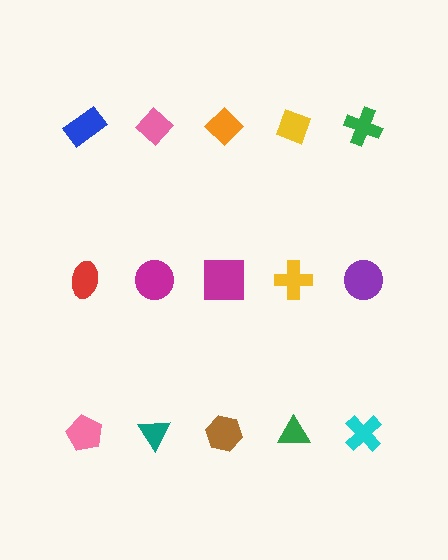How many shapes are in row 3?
5 shapes.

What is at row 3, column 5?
A cyan cross.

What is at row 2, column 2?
A magenta circle.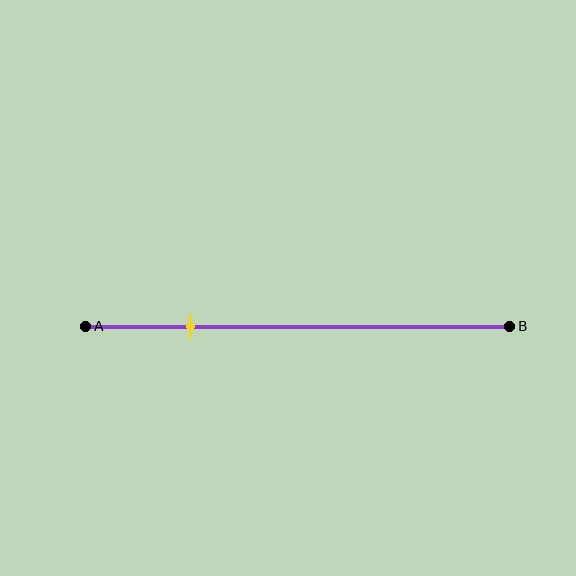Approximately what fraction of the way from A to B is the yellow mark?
The yellow mark is approximately 25% of the way from A to B.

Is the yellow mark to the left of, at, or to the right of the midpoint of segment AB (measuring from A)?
The yellow mark is to the left of the midpoint of segment AB.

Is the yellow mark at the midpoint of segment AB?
No, the mark is at about 25% from A, not at the 50% midpoint.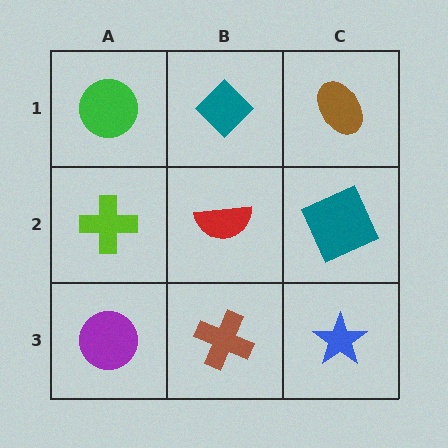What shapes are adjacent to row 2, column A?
A green circle (row 1, column A), a purple circle (row 3, column A), a red semicircle (row 2, column B).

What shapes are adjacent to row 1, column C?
A teal square (row 2, column C), a teal diamond (row 1, column B).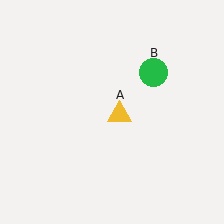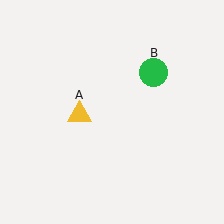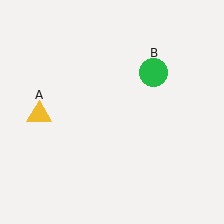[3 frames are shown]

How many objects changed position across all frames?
1 object changed position: yellow triangle (object A).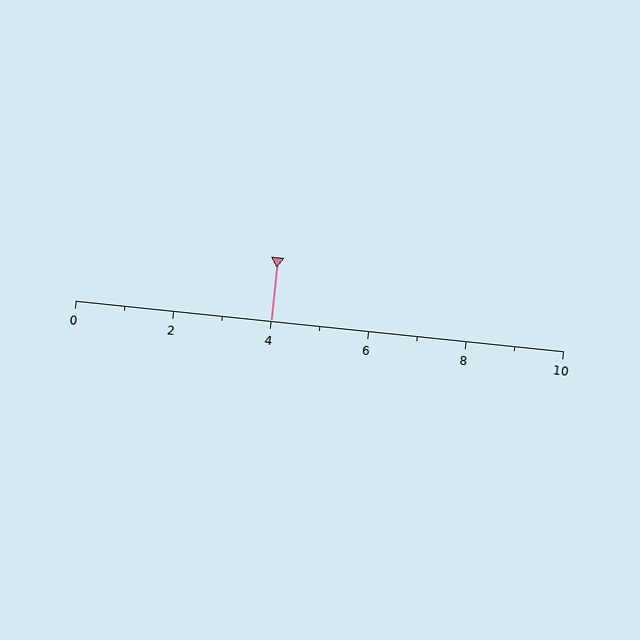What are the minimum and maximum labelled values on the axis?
The axis runs from 0 to 10.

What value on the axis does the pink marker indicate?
The marker indicates approximately 4.